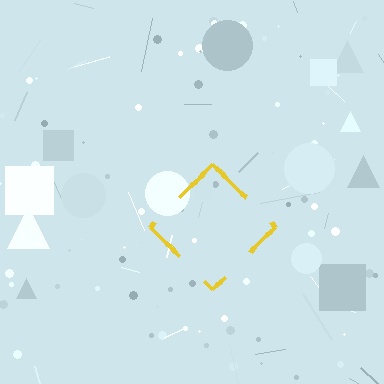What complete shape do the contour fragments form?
The contour fragments form a diamond.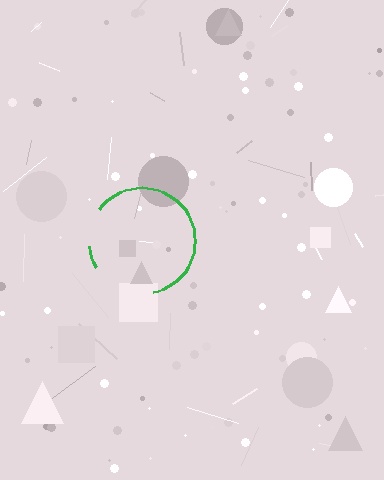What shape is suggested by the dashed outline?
The dashed outline suggests a circle.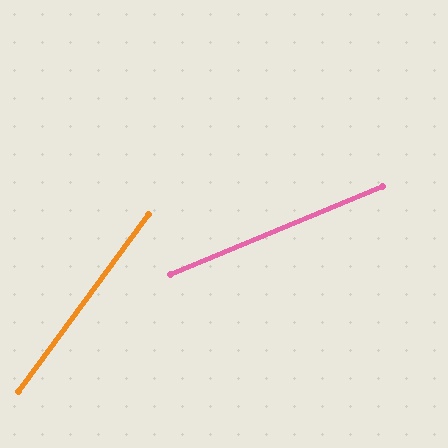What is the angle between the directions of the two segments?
Approximately 31 degrees.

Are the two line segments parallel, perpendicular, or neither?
Neither parallel nor perpendicular — they differ by about 31°.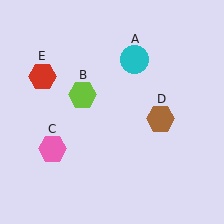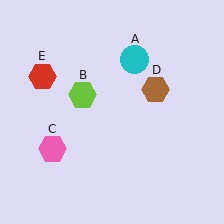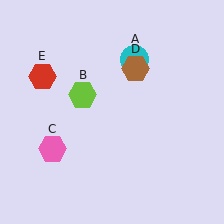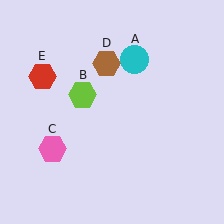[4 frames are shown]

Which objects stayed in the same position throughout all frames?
Cyan circle (object A) and lime hexagon (object B) and pink hexagon (object C) and red hexagon (object E) remained stationary.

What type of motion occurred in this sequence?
The brown hexagon (object D) rotated counterclockwise around the center of the scene.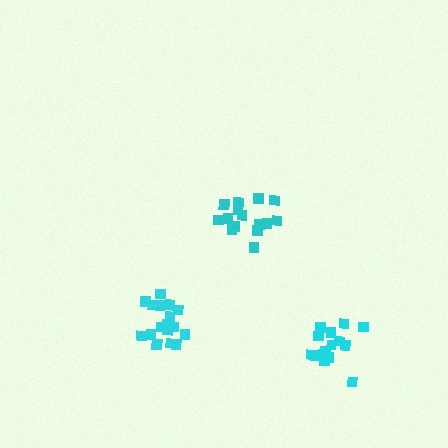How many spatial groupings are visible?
There are 3 spatial groupings.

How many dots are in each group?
Group 1: 15 dots, Group 2: 15 dots, Group 3: 17 dots (47 total).